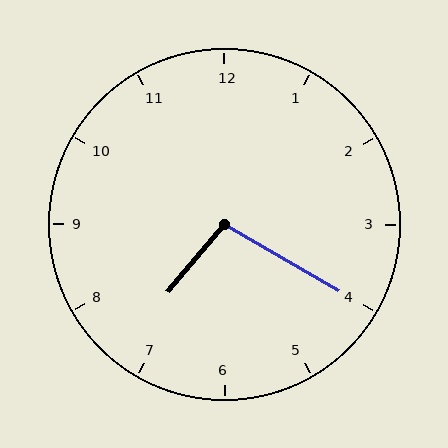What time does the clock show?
7:20.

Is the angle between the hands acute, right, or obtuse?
It is obtuse.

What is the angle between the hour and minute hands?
Approximately 100 degrees.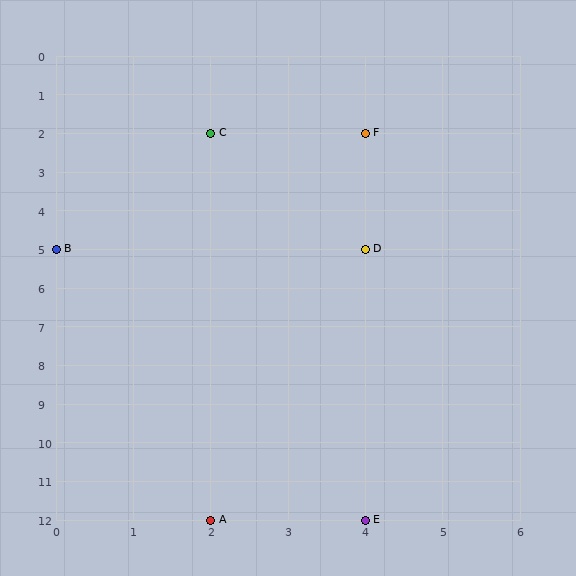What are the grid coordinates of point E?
Point E is at grid coordinates (4, 12).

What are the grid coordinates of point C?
Point C is at grid coordinates (2, 2).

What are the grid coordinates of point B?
Point B is at grid coordinates (0, 5).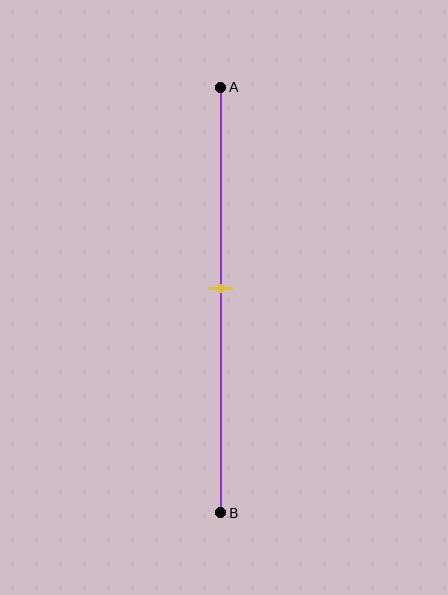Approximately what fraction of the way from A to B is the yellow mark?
The yellow mark is approximately 45% of the way from A to B.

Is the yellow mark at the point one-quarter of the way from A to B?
No, the mark is at about 45% from A, not at the 25% one-quarter point.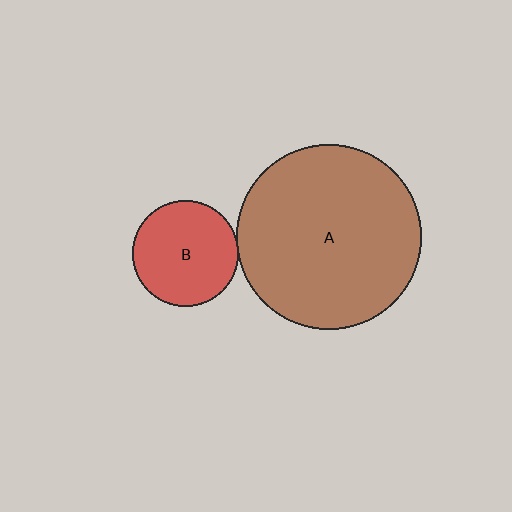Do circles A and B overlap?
Yes.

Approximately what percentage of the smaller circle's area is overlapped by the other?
Approximately 5%.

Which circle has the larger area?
Circle A (brown).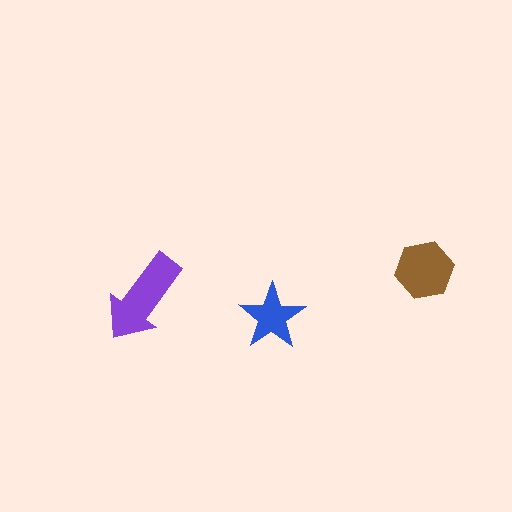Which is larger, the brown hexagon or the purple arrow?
The purple arrow.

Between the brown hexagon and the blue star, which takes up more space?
The brown hexagon.